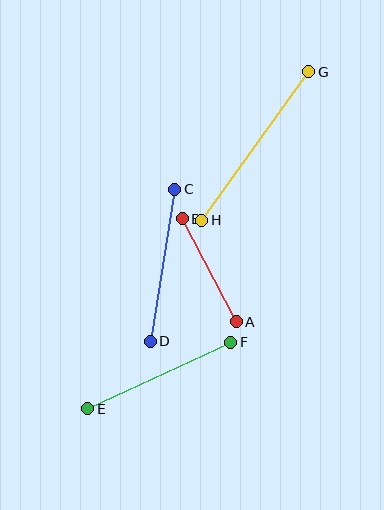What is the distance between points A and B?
The distance is approximately 117 pixels.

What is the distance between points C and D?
The distance is approximately 154 pixels.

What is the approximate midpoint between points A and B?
The midpoint is at approximately (209, 270) pixels.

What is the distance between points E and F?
The distance is approximately 158 pixels.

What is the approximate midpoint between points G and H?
The midpoint is at approximately (255, 146) pixels.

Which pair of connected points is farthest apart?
Points G and H are farthest apart.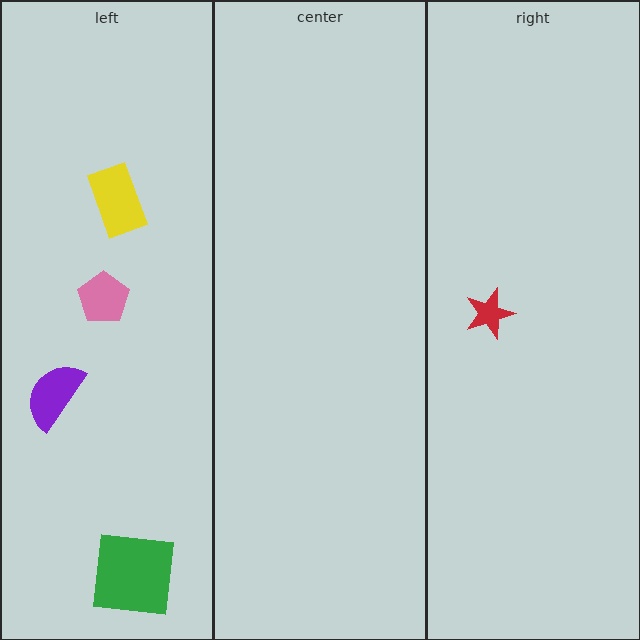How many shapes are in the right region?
1.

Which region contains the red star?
The right region.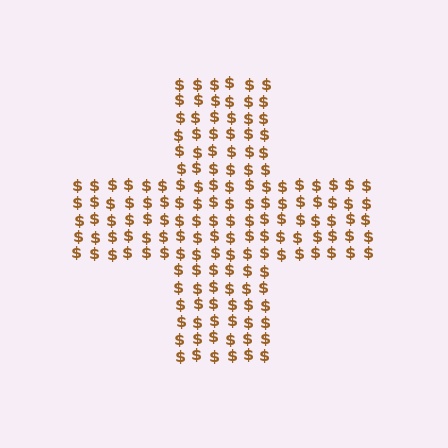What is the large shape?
The large shape is a cross.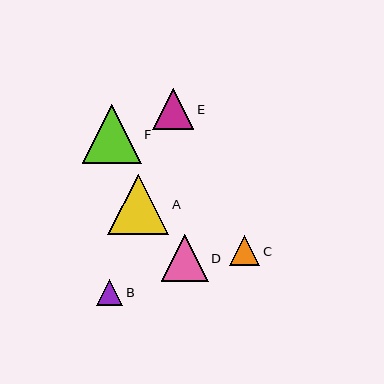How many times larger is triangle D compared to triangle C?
Triangle D is approximately 1.5 times the size of triangle C.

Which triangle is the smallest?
Triangle B is the smallest with a size of approximately 26 pixels.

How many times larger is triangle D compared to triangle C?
Triangle D is approximately 1.5 times the size of triangle C.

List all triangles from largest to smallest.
From largest to smallest: A, F, D, E, C, B.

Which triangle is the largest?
Triangle A is the largest with a size of approximately 61 pixels.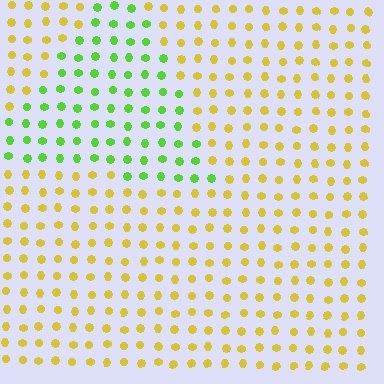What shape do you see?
I see a triangle.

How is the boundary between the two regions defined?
The boundary is defined purely by a slight shift in hue (about 55 degrees). Spacing, size, and orientation are identical on both sides.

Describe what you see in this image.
The image is filled with small yellow elements in a uniform arrangement. A triangle-shaped region is visible where the elements are tinted to a slightly different hue, forming a subtle color boundary.